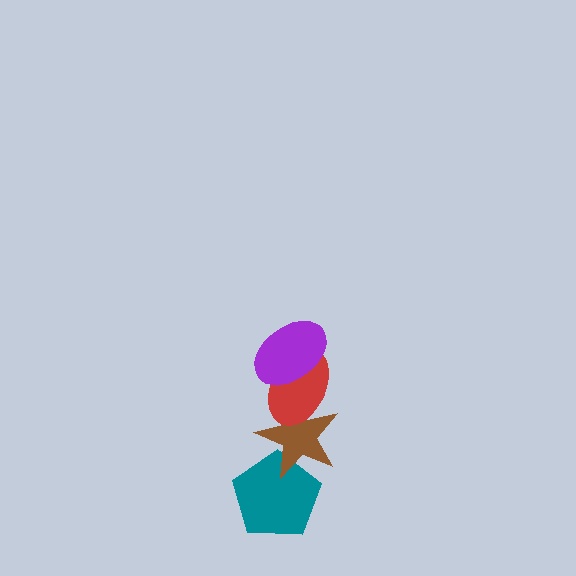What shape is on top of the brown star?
The red ellipse is on top of the brown star.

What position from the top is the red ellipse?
The red ellipse is 2nd from the top.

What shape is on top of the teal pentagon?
The brown star is on top of the teal pentagon.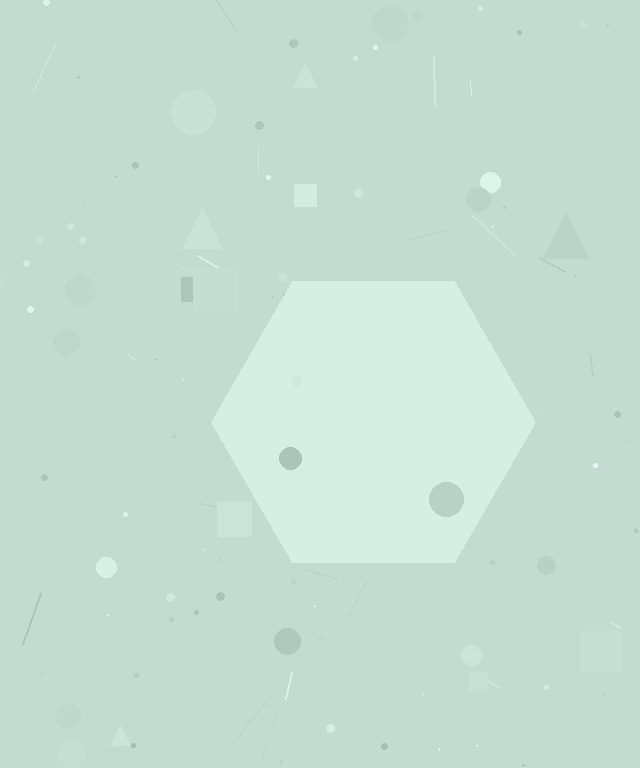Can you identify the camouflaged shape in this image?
The camouflaged shape is a hexagon.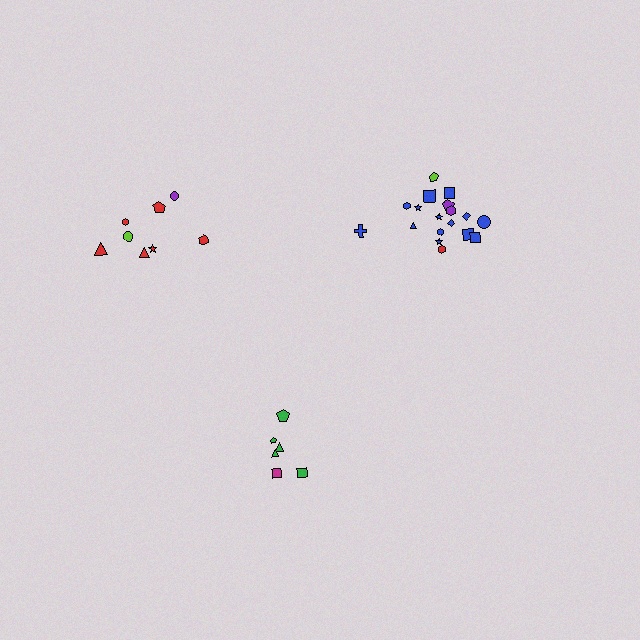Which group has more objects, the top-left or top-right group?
The top-right group.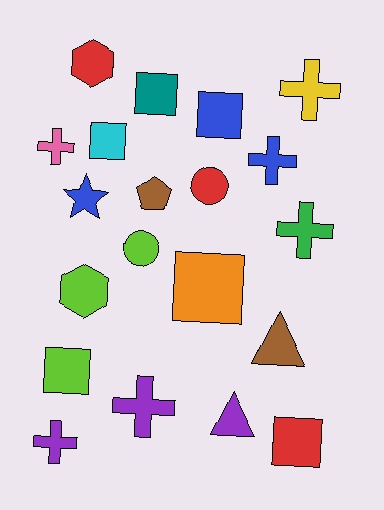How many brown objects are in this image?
There are 2 brown objects.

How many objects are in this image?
There are 20 objects.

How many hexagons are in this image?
There are 2 hexagons.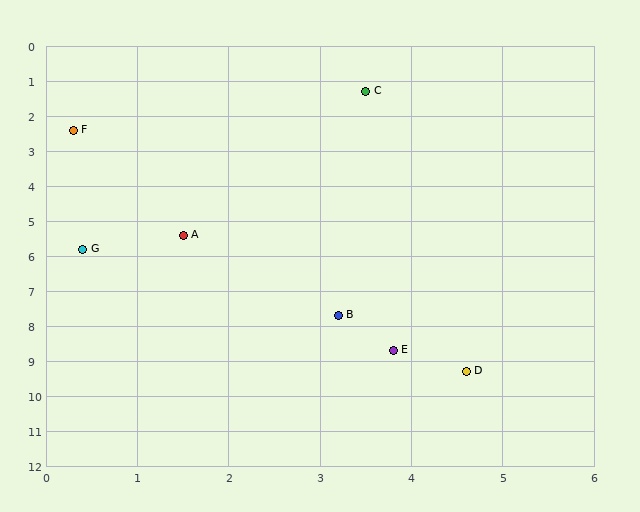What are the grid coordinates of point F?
Point F is at approximately (0.3, 2.4).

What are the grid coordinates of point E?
Point E is at approximately (3.8, 8.7).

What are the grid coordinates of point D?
Point D is at approximately (4.6, 9.3).